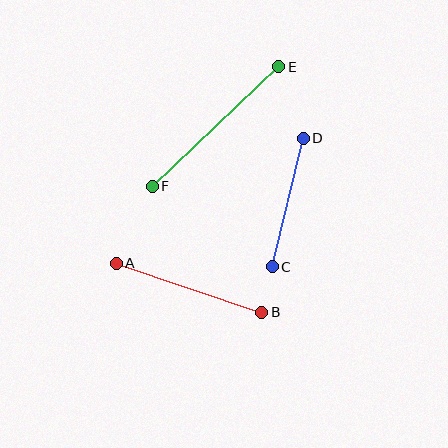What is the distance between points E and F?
The distance is approximately 174 pixels.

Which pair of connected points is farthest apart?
Points E and F are farthest apart.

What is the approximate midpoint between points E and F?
The midpoint is at approximately (216, 126) pixels.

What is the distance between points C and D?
The distance is approximately 132 pixels.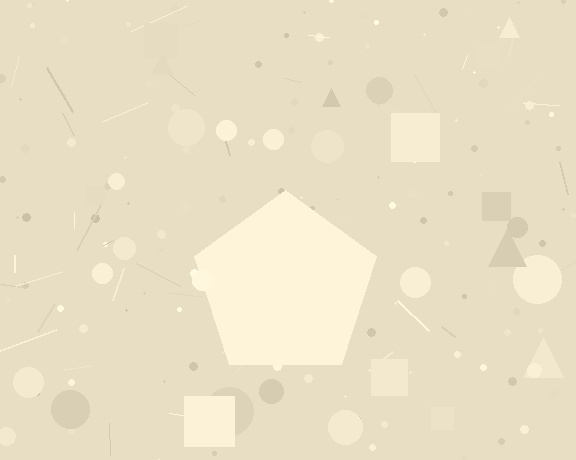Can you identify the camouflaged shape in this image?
The camouflaged shape is a pentagon.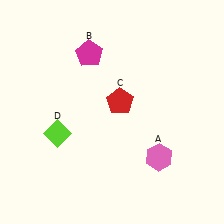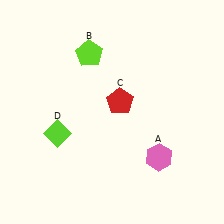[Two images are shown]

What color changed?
The pentagon (B) changed from magenta in Image 1 to lime in Image 2.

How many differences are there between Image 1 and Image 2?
There is 1 difference between the two images.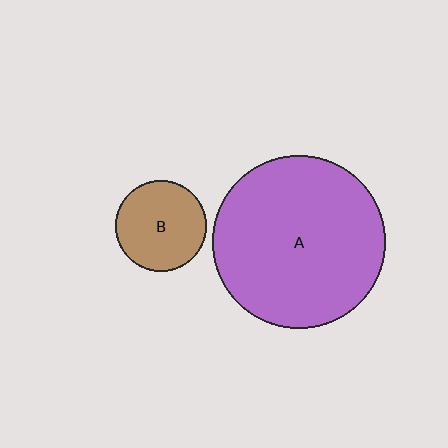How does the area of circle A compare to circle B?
Approximately 3.6 times.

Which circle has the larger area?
Circle A (purple).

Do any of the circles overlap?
No, none of the circles overlap.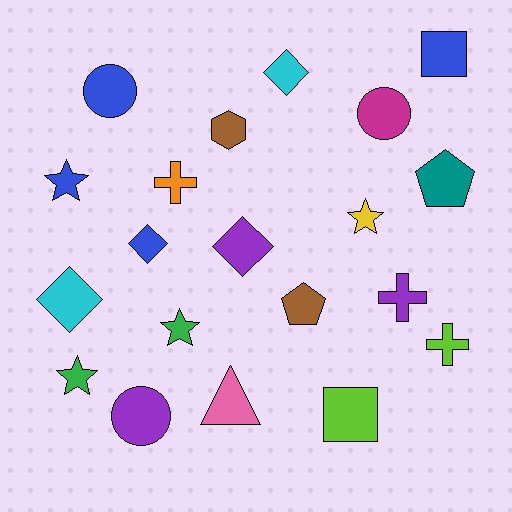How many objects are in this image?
There are 20 objects.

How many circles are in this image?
There are 3 circles.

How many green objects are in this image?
There are 2 green objects.